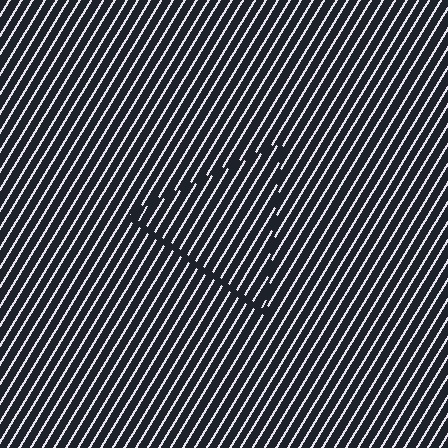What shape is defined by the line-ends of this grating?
An illusory triangle. The interior of the shape contains the same grating, shifted by half a period — the contour is defined by the phase discontinuity where line-ends from the inner and outer gratings abut.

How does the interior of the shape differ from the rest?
The interior of the shape contains the same grating, shifted by half a period — the contour is defined by the phase discontinuity where line-ends from the inner and outer gratings abut.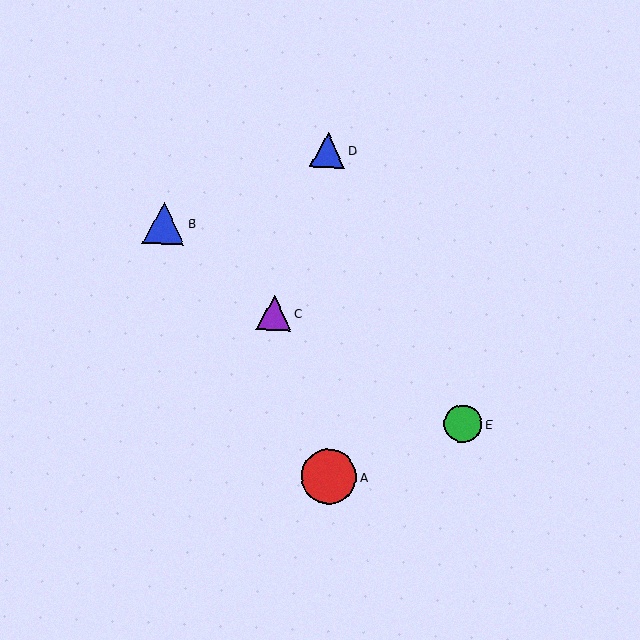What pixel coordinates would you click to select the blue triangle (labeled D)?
Click at (328, 150) to select the blue triangle D.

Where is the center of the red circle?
The center of the red circle is at (329, 477).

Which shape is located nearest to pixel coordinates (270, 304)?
The purple triangle (labeled C) at (274, 313) is nearest to that location.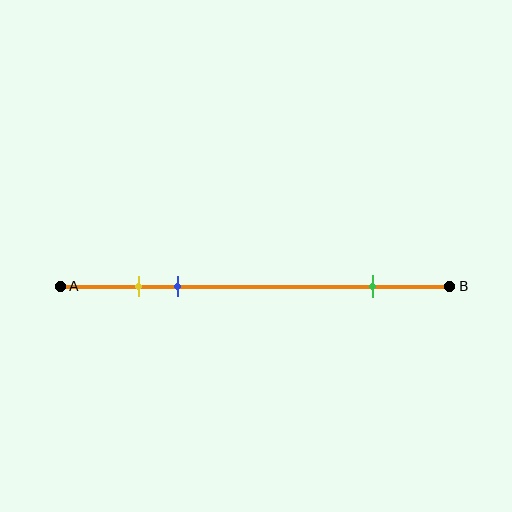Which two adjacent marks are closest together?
The yellow and blue marks are the closest adjacent pair.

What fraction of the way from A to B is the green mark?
The green mark is approximately 80% (0.8) of the way from A to B.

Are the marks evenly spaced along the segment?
No, the marks are not evenly spaced.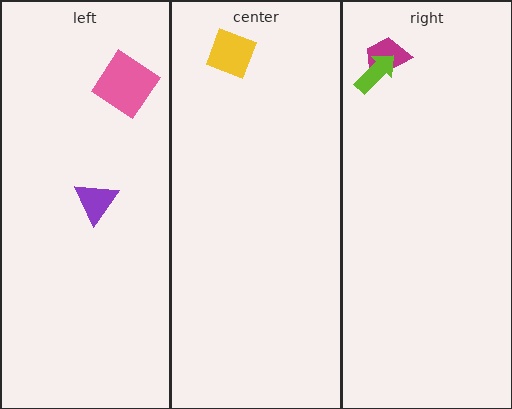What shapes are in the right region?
The magenta trapezoid, the lime arrow.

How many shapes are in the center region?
1.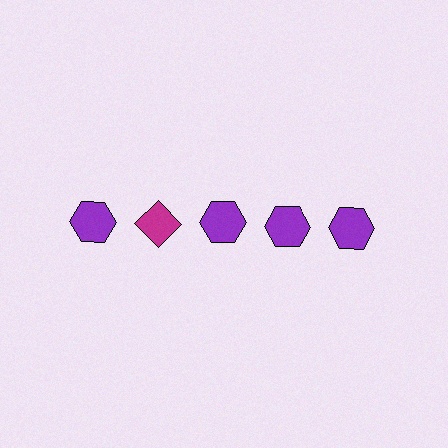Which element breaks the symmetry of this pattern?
The magenta diamond in the top row, second from left column breaks the symmetry. All other shapes are purple hexagons.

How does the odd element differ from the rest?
It differs in both color (magenta instead of purple) and shape (diamond instead of hexagon).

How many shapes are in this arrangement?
There are 5 shapes arranged in a grid pattern.